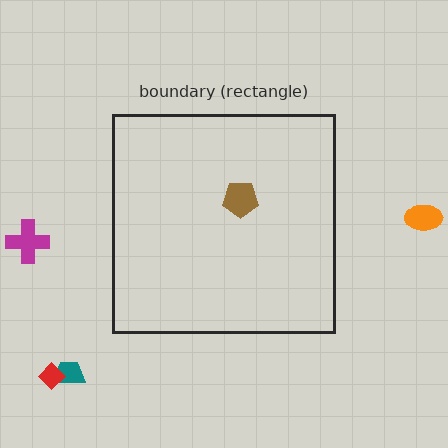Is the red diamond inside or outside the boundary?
Outside.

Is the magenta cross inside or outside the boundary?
Outside.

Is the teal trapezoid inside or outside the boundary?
Outside.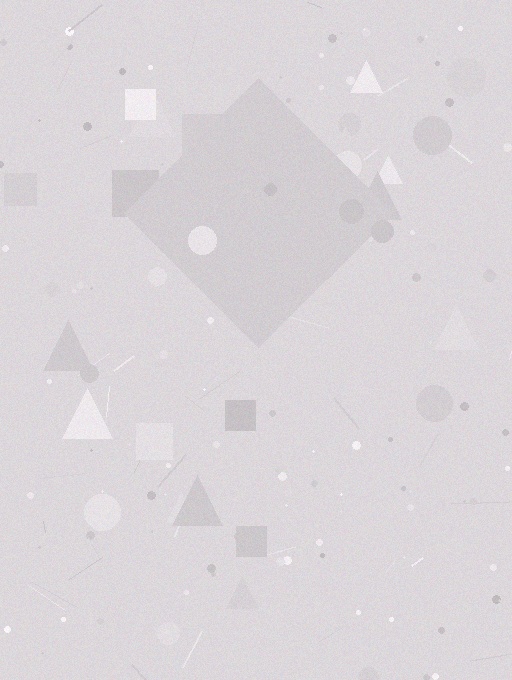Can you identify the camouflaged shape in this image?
The camouflaged shape is a diamond.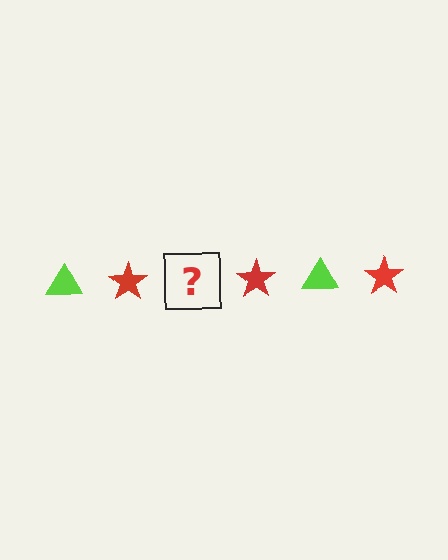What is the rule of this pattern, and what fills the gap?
The rule is that the pattern alternates between lime triangle and red star. The gap should be filled with a lime triangle.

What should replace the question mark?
The question mark should be replaced with a lime triangle.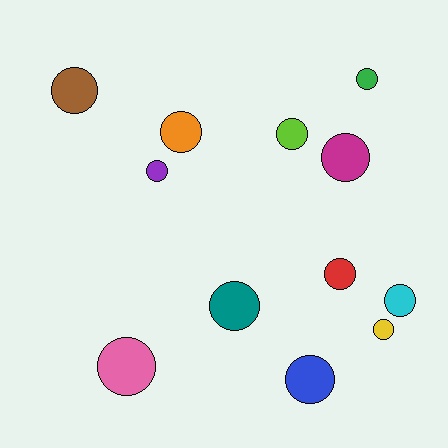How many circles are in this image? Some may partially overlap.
There are 12 circles.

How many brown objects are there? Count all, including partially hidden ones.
There is 1 brown object.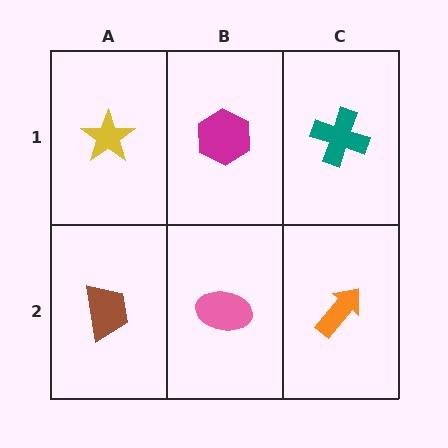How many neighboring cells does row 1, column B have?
3.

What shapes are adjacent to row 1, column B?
A pink ellipse (row 2, column B), a yellow star (row 1, column A), a teal cross (row 1, column C).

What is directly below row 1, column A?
A brown trapezoid.